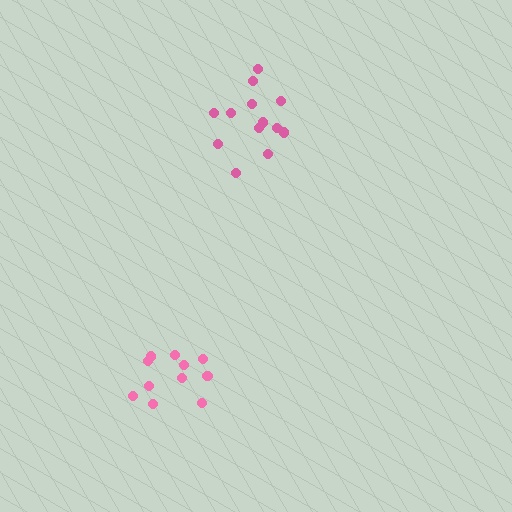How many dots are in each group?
Group 1: 11 dots, Group 2: 13 dots (24 total).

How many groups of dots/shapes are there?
There are 2 groups.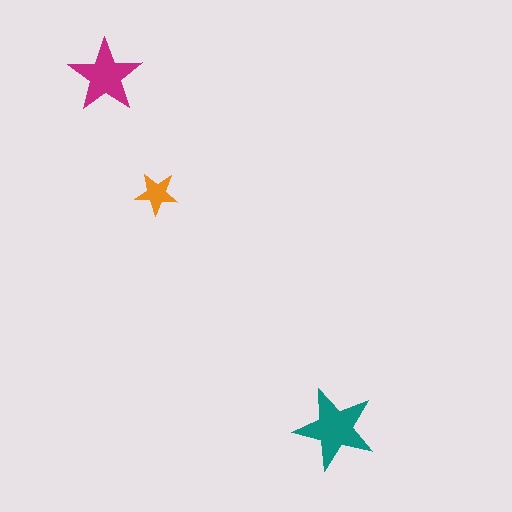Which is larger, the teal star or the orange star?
The teal one.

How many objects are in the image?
There are 3 objects in the image.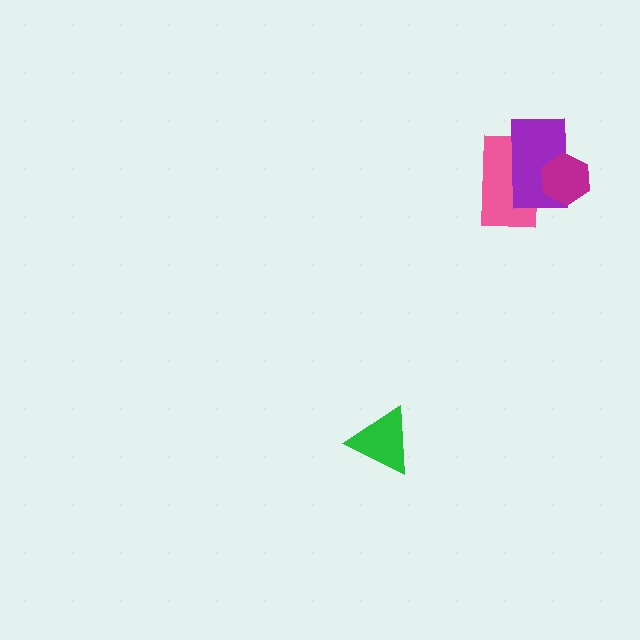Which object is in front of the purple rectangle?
The magenta hexagon is in front of the purple rectangle.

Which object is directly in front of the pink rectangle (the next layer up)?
The purple rectangle is directly in front of the pink rectangle.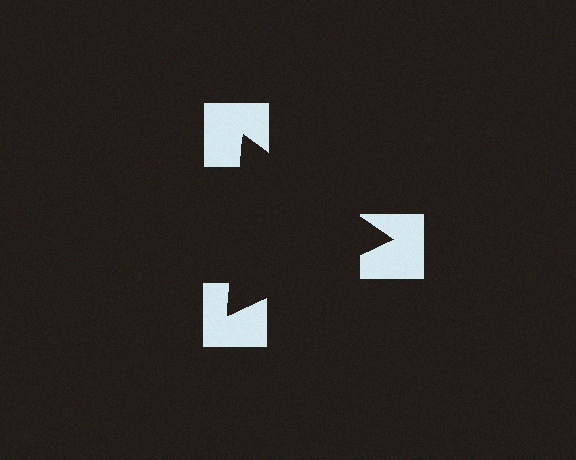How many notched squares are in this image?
There are 3 — one at each vertex of the illusory triangle.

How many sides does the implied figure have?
3 sides.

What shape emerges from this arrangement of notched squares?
An illusory triangle — its edges are inferred from the aligned wedge cuts in the notched squares, not physically drawn.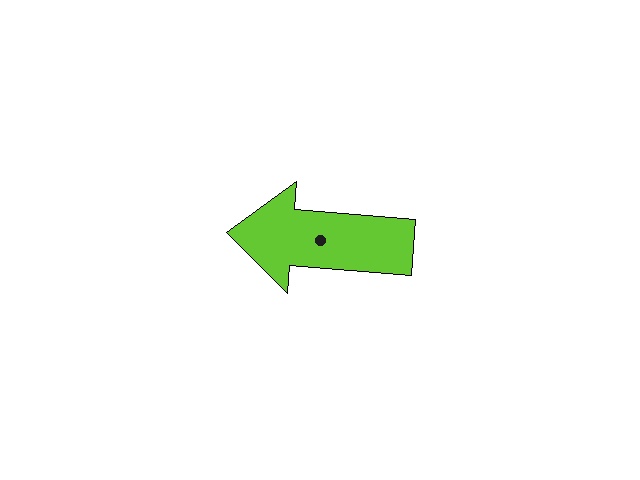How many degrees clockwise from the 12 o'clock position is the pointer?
Approximately 274 degrees.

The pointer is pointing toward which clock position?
Roughly 9 o'clock.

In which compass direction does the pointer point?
West.